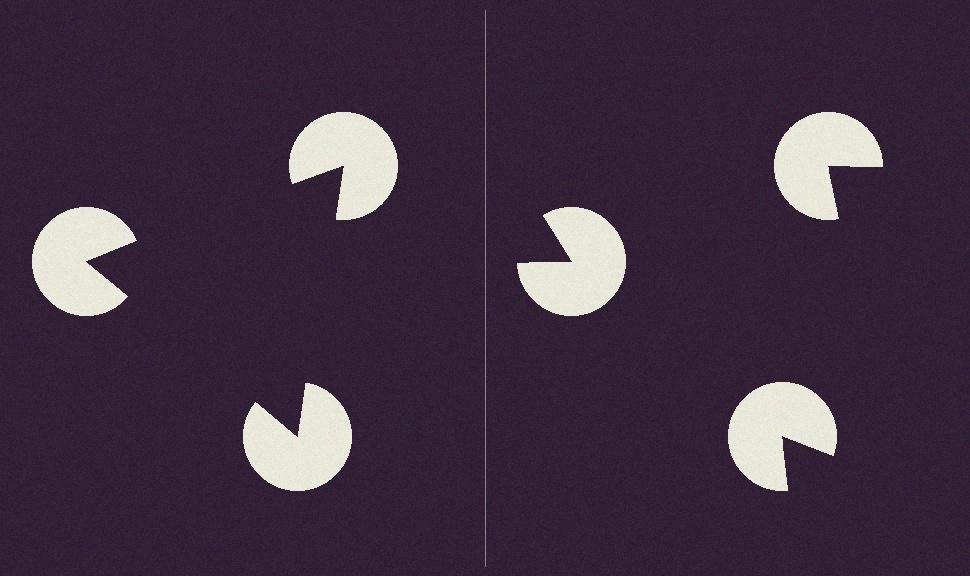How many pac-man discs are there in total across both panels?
6 — 3 on each side.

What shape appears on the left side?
An illusory triangle.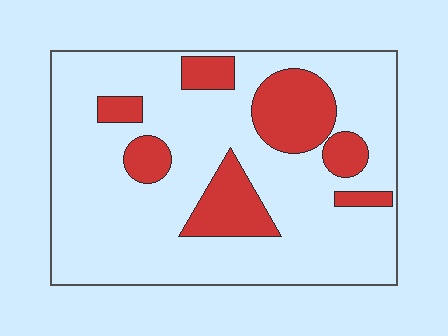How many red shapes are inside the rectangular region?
7.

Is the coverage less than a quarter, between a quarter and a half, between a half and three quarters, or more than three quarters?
Less than a quarter.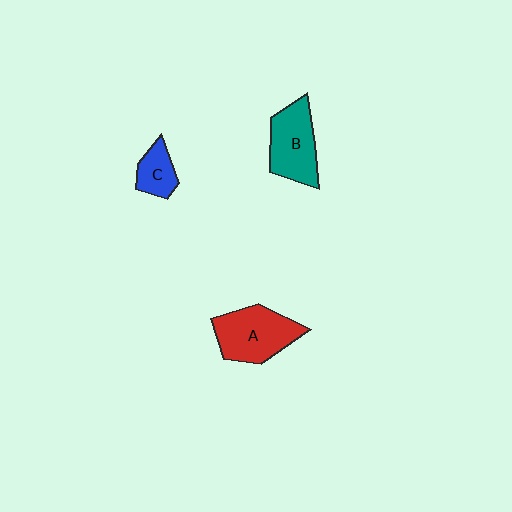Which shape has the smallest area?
Shape C (blue).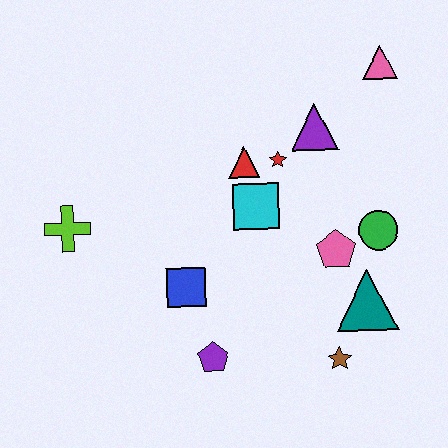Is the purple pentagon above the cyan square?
No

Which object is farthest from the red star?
The lime cross is farthest from the red star.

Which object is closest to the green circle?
The pink pentagon is closest to the green circle.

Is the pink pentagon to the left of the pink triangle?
Yes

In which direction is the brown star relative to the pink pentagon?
The brown star is below the pink pentagon.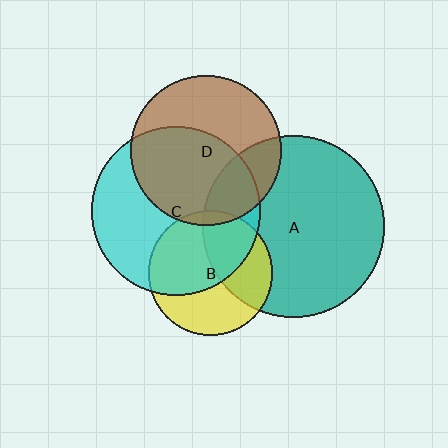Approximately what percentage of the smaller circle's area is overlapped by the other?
Approximately 20%.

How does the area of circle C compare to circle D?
Approximately 1.2 times.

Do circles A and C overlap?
Yes.